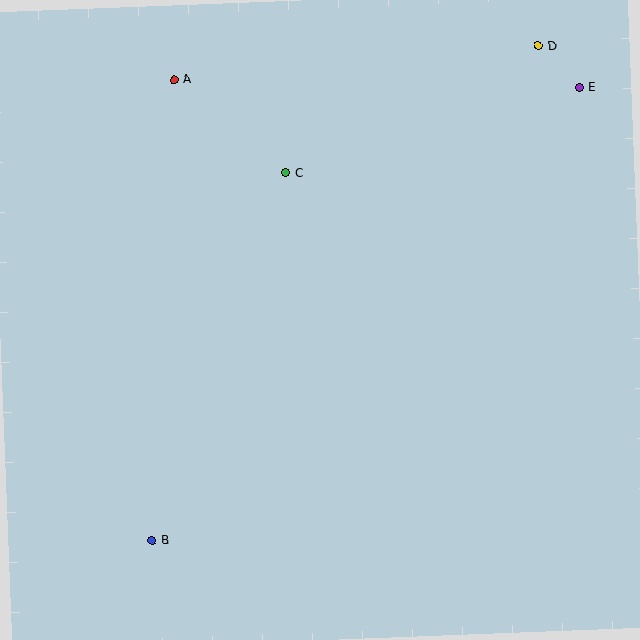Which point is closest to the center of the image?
Point C at (286, 173) is closest to the center.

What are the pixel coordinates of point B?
Point B is at (152, 541).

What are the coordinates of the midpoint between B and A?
The midpoint between B and A is at (163, 310).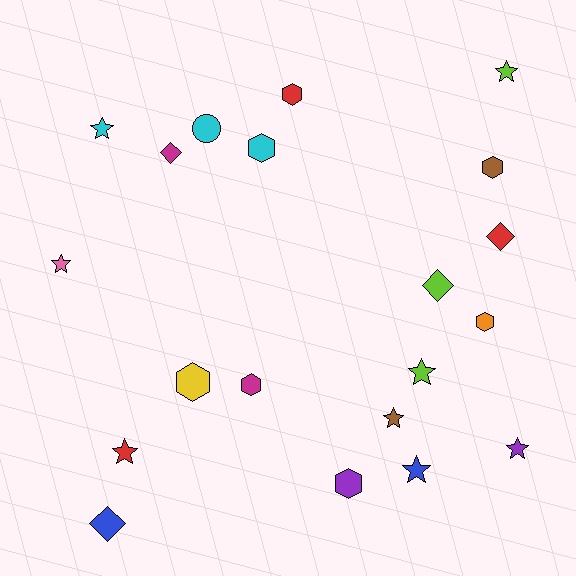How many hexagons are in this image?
There are 7 hexagons.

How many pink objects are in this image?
There is 1 pink object.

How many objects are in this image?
There are 20 objects.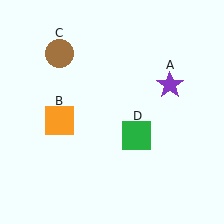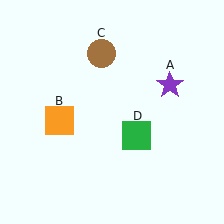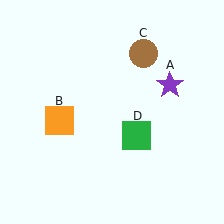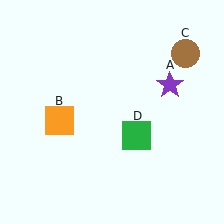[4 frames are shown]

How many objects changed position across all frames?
1 object changed position: brown circle (object C).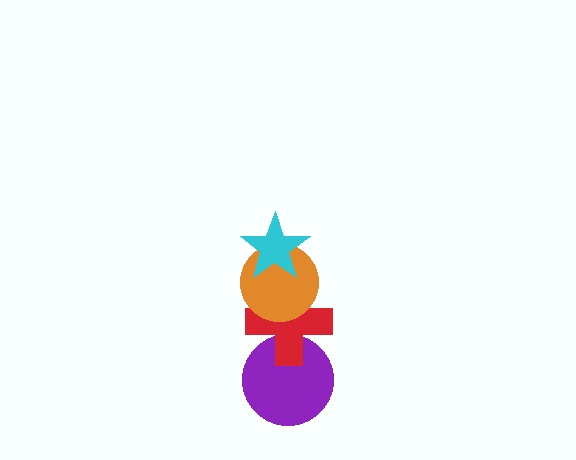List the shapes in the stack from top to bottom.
From top to bottom: the cyan star, the orange circle, the red cross, the purple circle.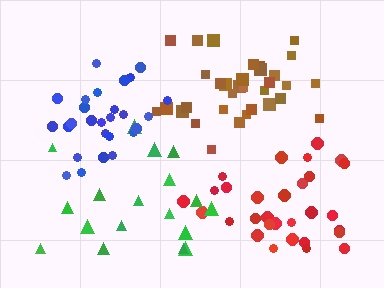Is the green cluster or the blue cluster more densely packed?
Blue.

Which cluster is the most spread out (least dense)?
Green.